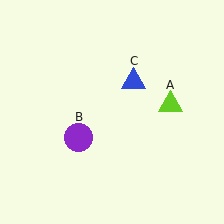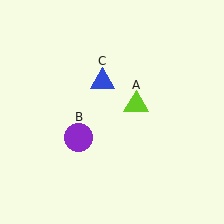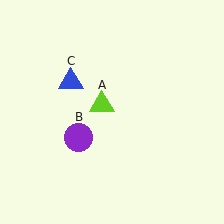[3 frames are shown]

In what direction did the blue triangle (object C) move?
The blue triangle (object C) moved left.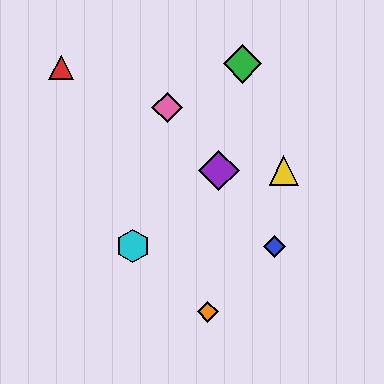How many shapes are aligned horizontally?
2 shapes (the yellow triangle, the purple diamond) are aligned horizontally.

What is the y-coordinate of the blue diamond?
The blue diamond is at y≈246.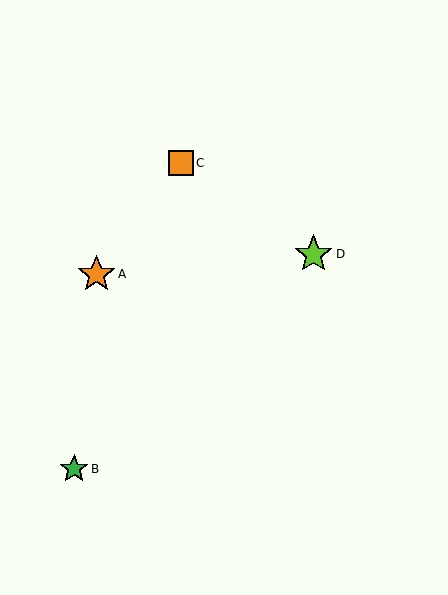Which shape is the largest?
The lime star (labeled D) is the largest.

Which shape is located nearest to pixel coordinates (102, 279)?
The orange star (labeled A) at (96, 274) is nearest to that location.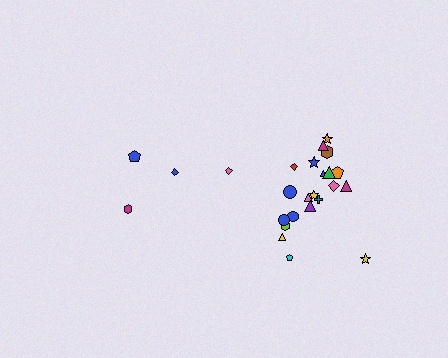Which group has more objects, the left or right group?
The right group.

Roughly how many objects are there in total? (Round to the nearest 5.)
Roughly 25 objects in total.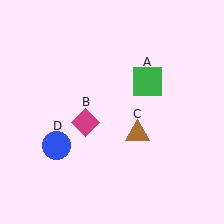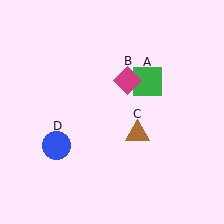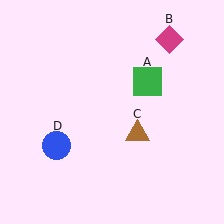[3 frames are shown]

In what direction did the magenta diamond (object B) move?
The magenta diamond (object B) moved up and to the right.